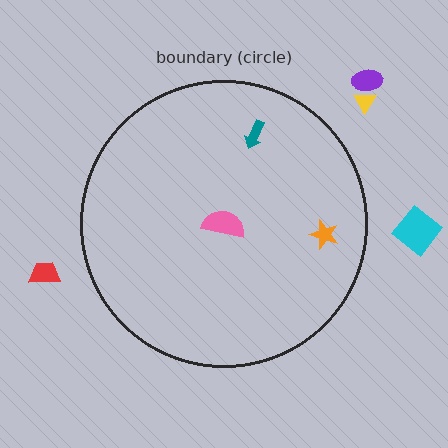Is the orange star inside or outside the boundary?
Inside.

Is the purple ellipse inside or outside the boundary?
Outside.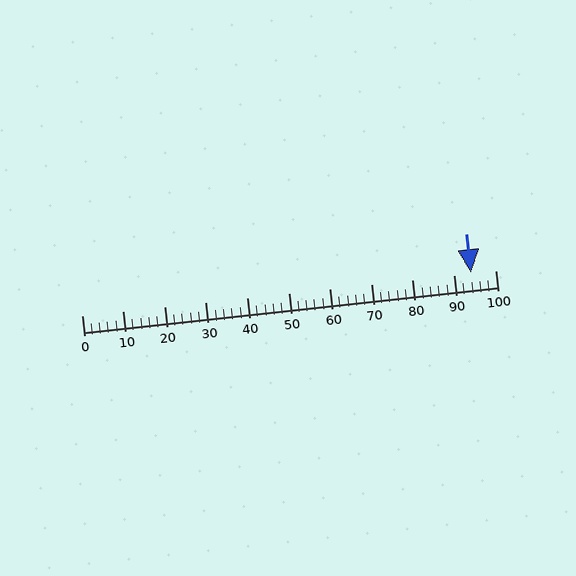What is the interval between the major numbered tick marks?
The major tick marks are spaced 10 units apart.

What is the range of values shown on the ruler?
The ruler shows values from 0 to 100.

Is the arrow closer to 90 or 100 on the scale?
The arrow is closer to 90.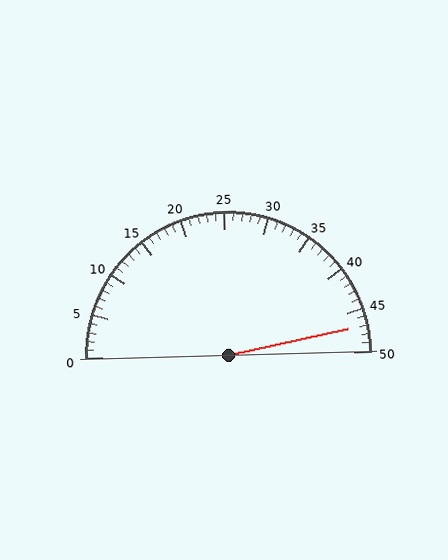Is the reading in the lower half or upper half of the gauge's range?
The reading is in the upper half of the range (0 to 50).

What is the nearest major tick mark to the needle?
The nearest major tick mark is 45.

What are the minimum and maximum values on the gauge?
The gauge ranges from 0 to 50.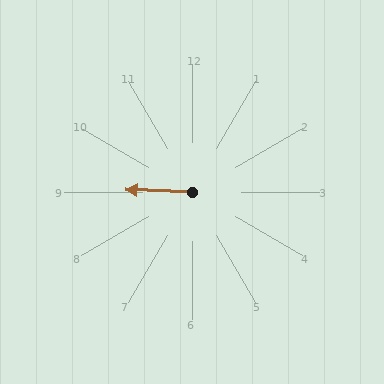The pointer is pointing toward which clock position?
Roughly 9 o'clock.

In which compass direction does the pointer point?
West.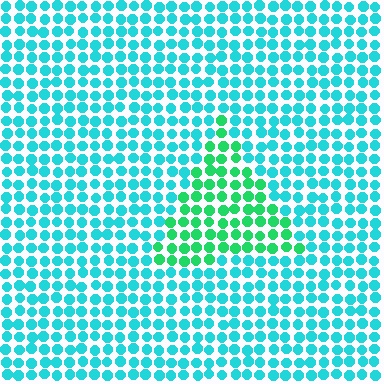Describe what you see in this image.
The image is filled with small cyan elements in a uniform arrangement. A triangle-shaped region is visible where the elements are tinted to a slightly different hue, forming a subtle color boundary.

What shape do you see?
I see a triangle.